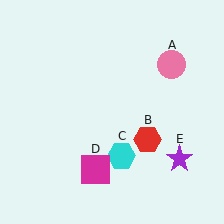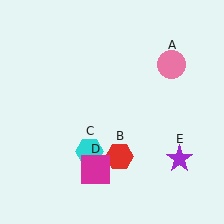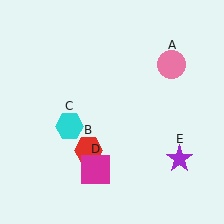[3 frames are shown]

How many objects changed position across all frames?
2 objects changed position: red hexagon (object B), cyan hexagon (object C).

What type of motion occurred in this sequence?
The red hexagon (object B), cyan hexagon (object C) rotated clockwise around the center of the scene.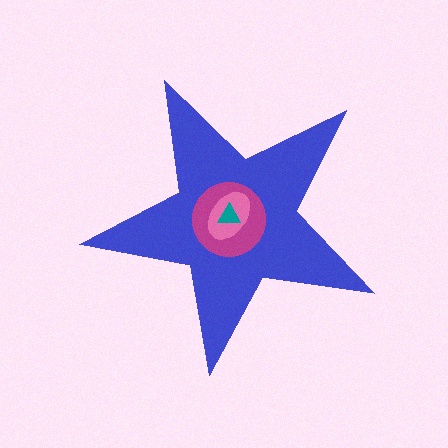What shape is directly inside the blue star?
The magenta circle.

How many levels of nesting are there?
4.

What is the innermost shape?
The teal triangle.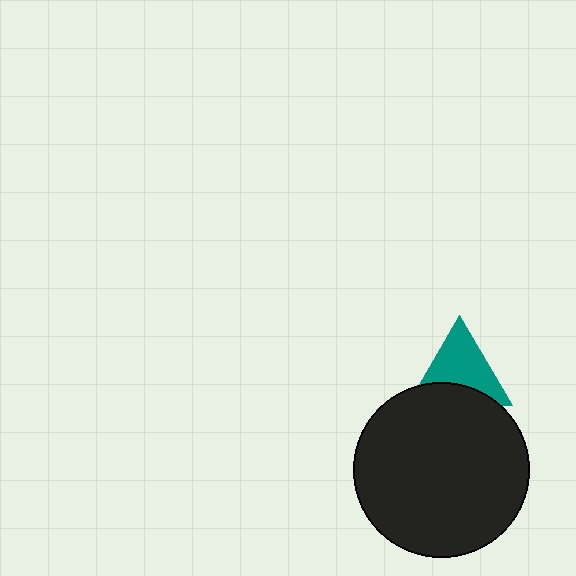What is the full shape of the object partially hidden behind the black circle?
The partially hidden object is a teal triangle.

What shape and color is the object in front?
The object in front is a black circle.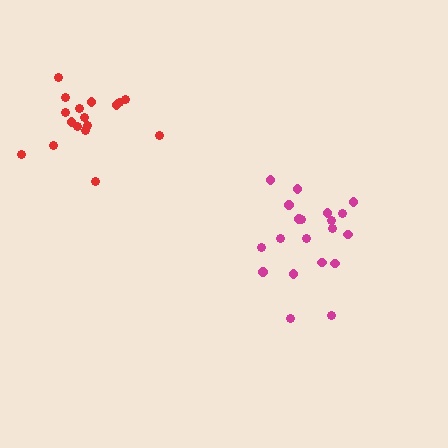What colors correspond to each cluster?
The clusters are colored: red, magenta.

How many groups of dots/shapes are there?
There are 2 groups.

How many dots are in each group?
Group 1: 17 dots, Group 2: 20 dots (37 total).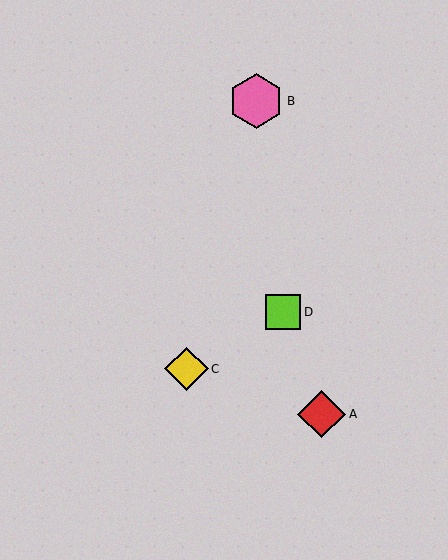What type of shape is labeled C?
Shape C is a yellow diamond.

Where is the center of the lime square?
The center of the lime square is at (283, 312).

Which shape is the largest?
The pink hexagon (labeled B) is the largest.